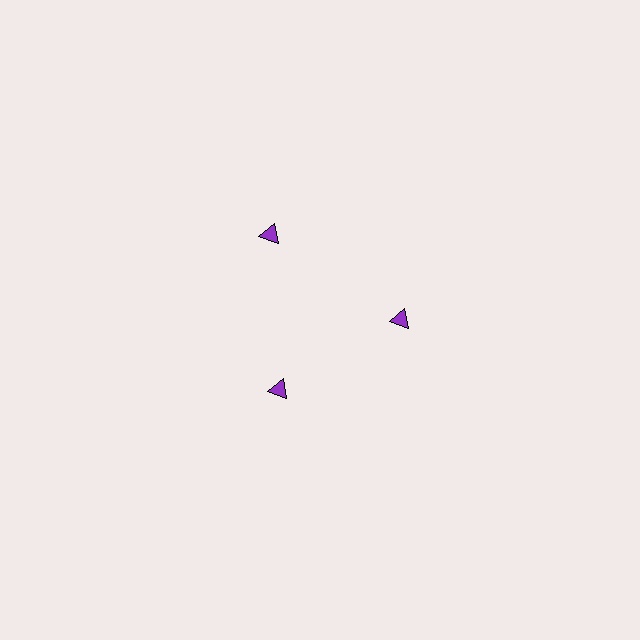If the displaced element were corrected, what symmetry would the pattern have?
It would have 3-fold rotational symmetry — the pattern would map onto itself every 120 degrees.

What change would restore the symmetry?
The symmetry would be restored by moving it inward, back onto the ring so that all 3 triangles sit at equal angles and equal distance from the center.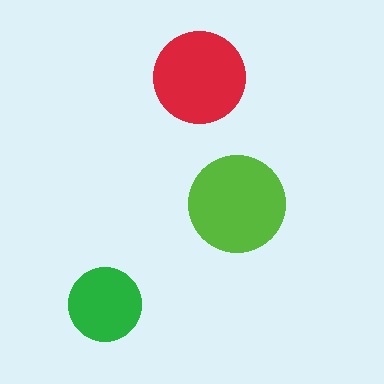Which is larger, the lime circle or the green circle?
The lime one.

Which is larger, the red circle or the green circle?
The red one.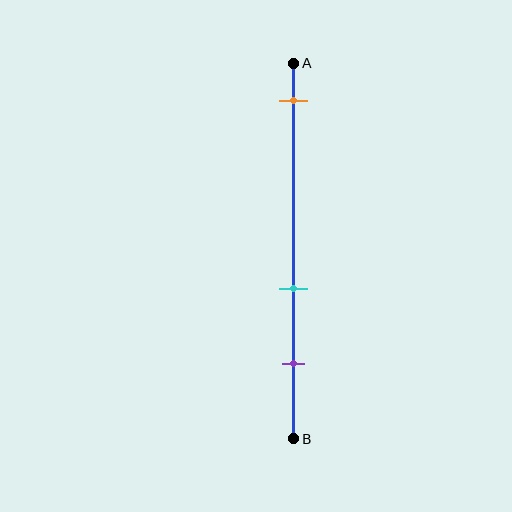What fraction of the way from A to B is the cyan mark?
The cyan mark is approximately 60% (0.6) of the way from A to B.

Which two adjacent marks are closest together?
The cyan and purple marks are the closest adjacent pair.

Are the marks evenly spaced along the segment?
No, the marks are not evenly spaced.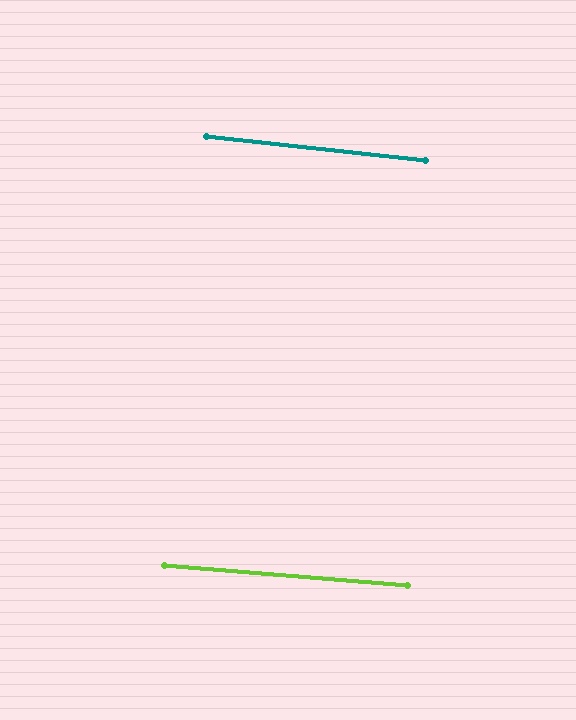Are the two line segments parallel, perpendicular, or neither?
Parallel — their directions differ by only 1.5°.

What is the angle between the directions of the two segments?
Approximately 2 degrees.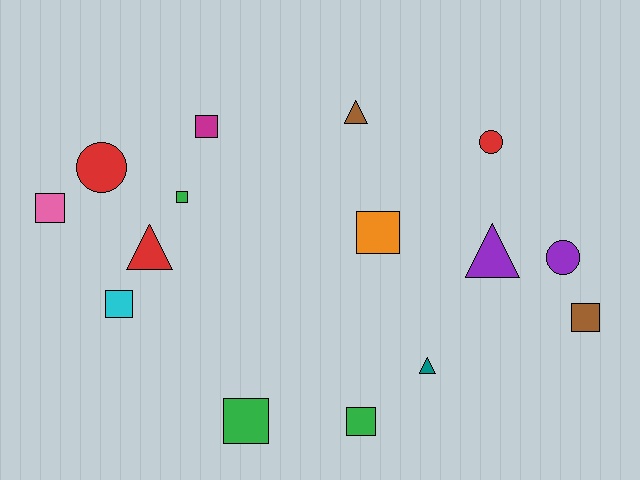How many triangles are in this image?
There are 4 triangles.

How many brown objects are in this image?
There are 2 brown objects.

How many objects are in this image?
There are 15 objects.